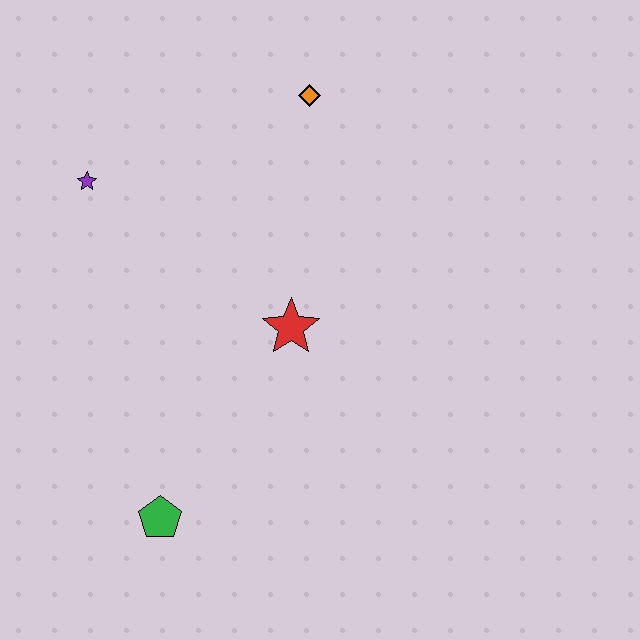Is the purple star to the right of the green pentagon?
No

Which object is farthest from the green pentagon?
The orange diamond is farthest from the green pentagon.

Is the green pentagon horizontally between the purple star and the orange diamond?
Yes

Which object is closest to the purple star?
The orange diamond is closest to the purple star.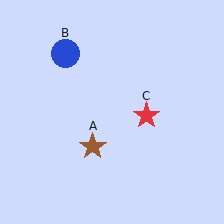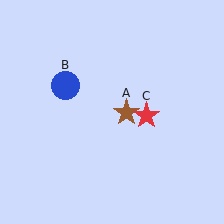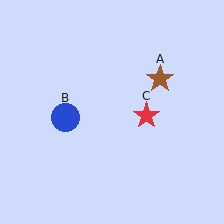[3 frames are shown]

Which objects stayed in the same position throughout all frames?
Red star (object C) remained stationary.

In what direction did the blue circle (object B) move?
The blue circle (object B) moved down.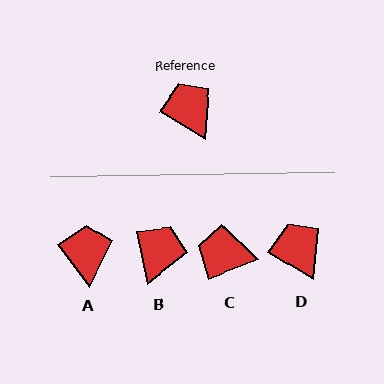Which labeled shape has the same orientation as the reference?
D.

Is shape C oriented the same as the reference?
No, it is off by about 52 degrees.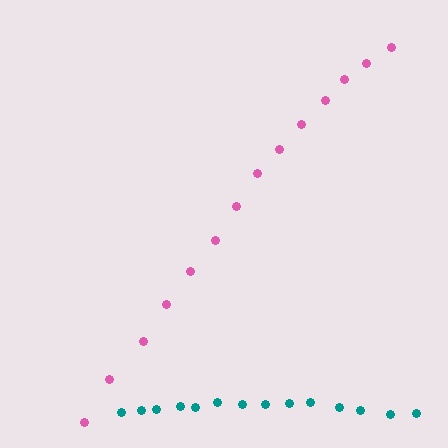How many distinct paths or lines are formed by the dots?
There are 2 distinct paths.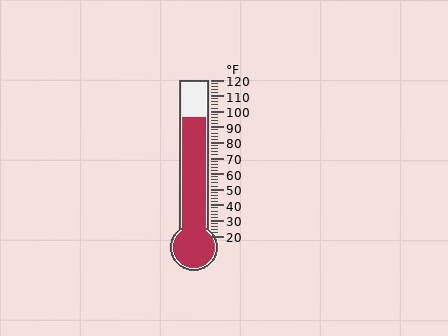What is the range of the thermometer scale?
The thermometer scale ranges from 20°F to 120°F.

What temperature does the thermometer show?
The thermometer shows approximately 96°F.